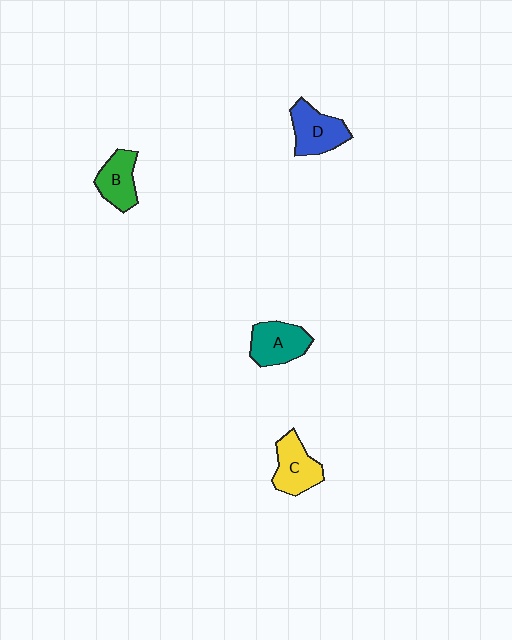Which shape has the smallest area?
Shape B (green).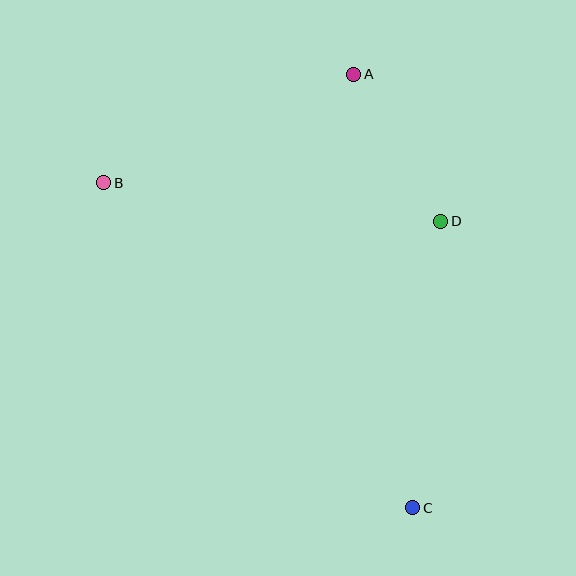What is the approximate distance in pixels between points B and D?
The distance between B and D is approximately 339 pixels.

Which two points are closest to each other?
Points A and D are closest to each other.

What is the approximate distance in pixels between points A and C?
The distance between A and C is approximately 437 pixels.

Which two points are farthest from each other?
Points B and C are farthest from each other.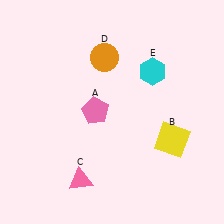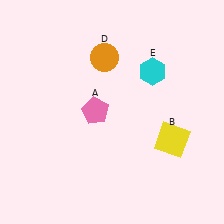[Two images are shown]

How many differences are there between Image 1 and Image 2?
There is 1 difference between the two images.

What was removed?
The pink triangle (C) was removed in Image 2.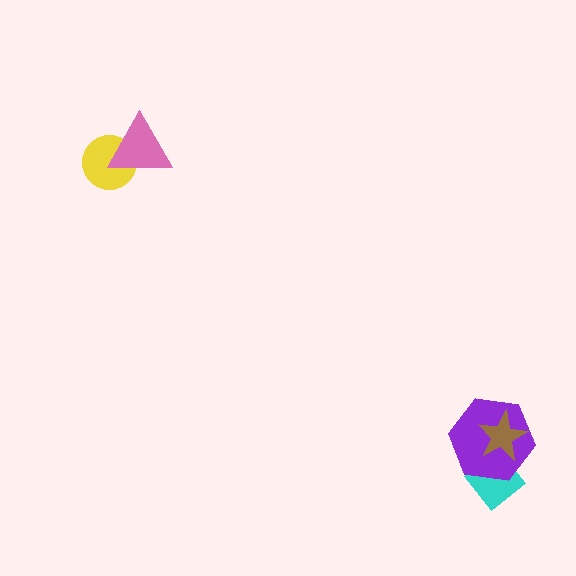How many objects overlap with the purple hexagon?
2 objects overlap with the purple hexagon.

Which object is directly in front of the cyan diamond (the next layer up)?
The purple hexagon is directly in front of the cyan diamond.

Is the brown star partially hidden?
No, no other shape covers it.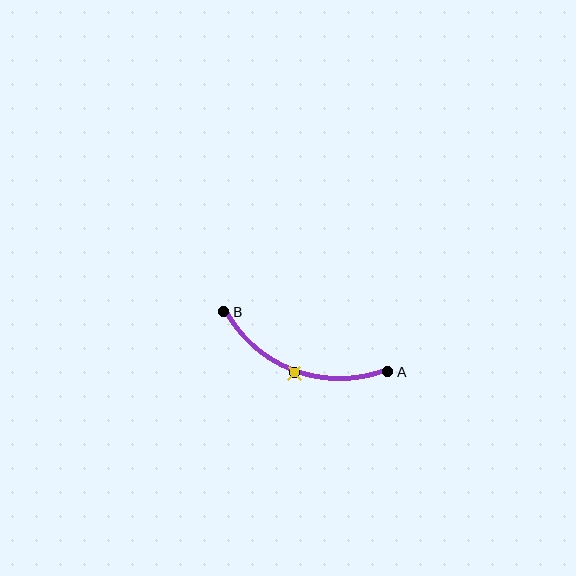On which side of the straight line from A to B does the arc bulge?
The arc bulges below the straight line connecting A and B.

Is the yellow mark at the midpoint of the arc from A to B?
Yes. The yellow mark lies on the arc at equal arc-length from both A and B — it is the arc midpoint.